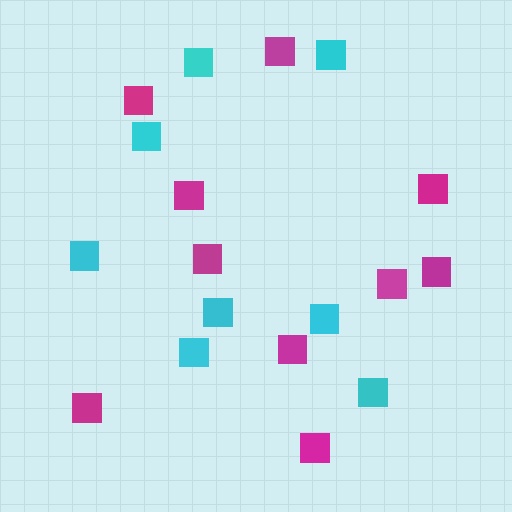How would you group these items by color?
There are 2 groups: one group of magenta squares (10) and one group of cyan squares (8).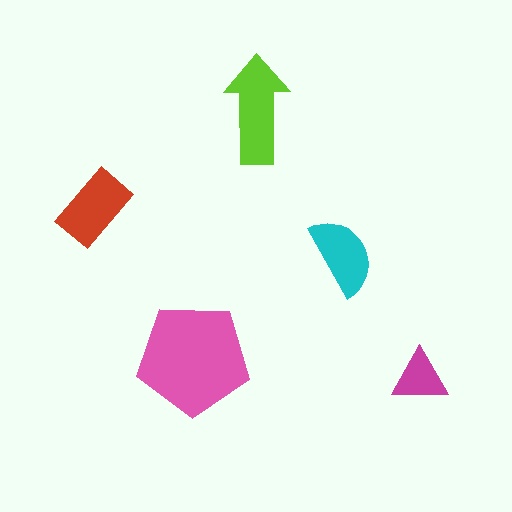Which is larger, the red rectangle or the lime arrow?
The lime arrow.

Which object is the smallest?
The magenta triangle.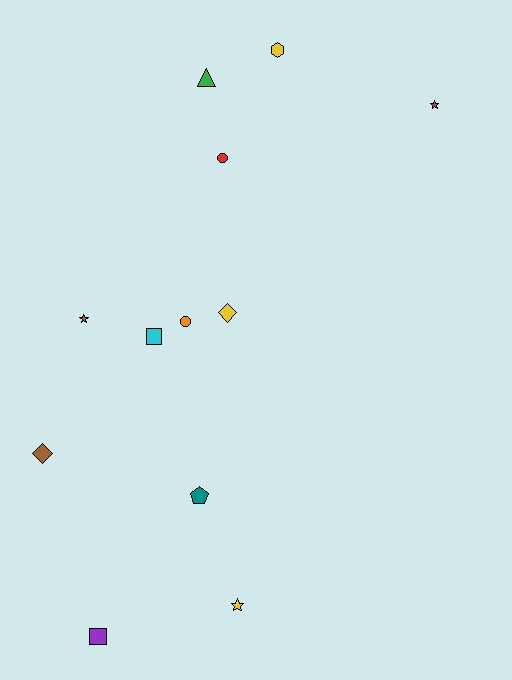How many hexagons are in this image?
There is 1 hexagon.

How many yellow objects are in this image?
There are 3 yellow objects.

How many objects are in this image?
There are 12 objects.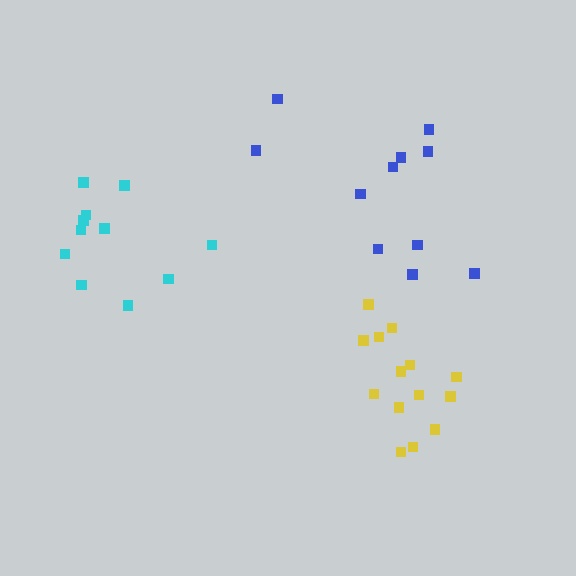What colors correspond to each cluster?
The clusters are colored: cyan, yellow, blue.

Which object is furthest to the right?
The blue cluster is rightmost.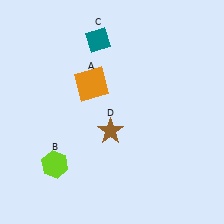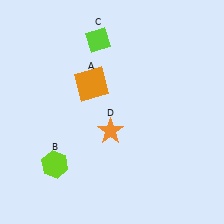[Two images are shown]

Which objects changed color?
C changed from teal to lime. D changed from brown to orange.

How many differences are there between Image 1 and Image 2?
There are 2 differences between the two images.